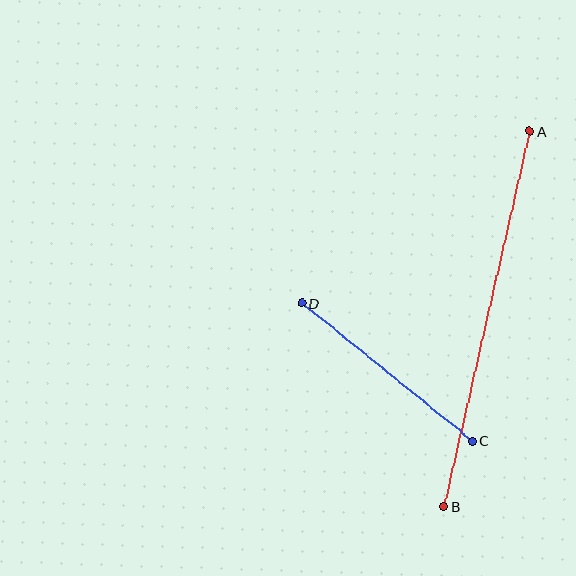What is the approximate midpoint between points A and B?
The midpoint is at approximately (487, 319) pixels.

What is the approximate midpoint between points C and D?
The midpoint is at approximately (387, 372) pixels.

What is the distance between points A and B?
The distance is approximately 385 pixels.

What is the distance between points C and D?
The distance is approximately 219 pixels.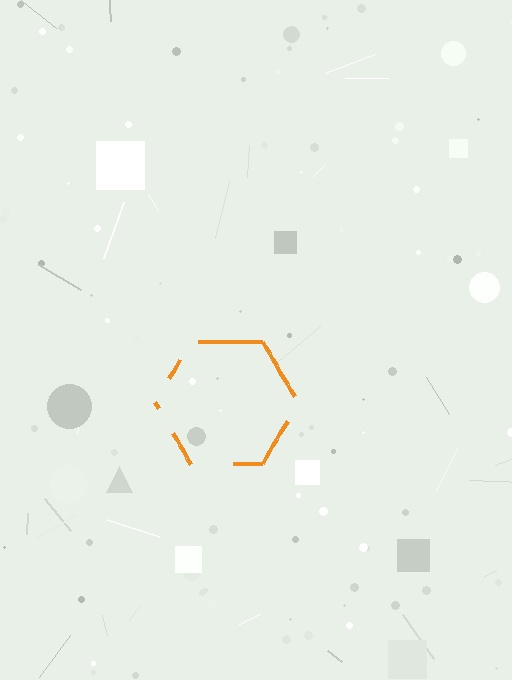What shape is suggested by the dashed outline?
The dashed outline suggests a hexagon.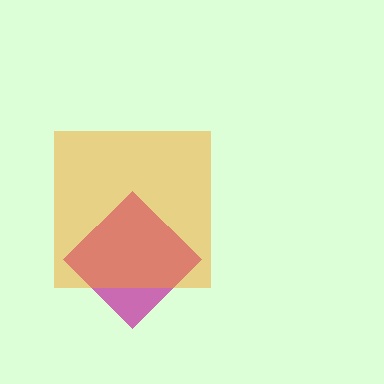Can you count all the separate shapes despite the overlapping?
Yes, there are 2 separate shapes.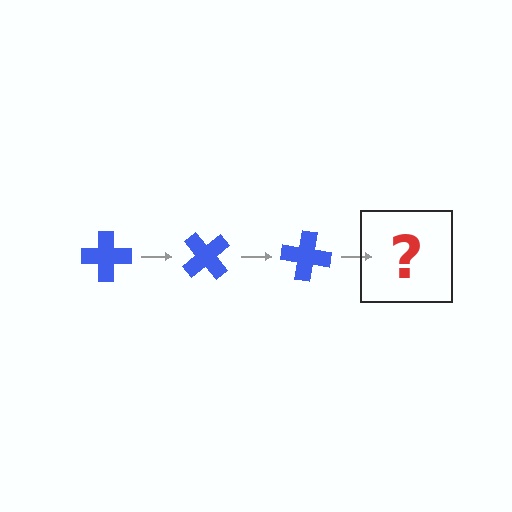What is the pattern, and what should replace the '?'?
The pattern is that the cross rotates 50 degrees each step. The '?' should be a blue cross rotated 150 degrees.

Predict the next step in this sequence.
The next step is a blue cross rotated 150 degrees.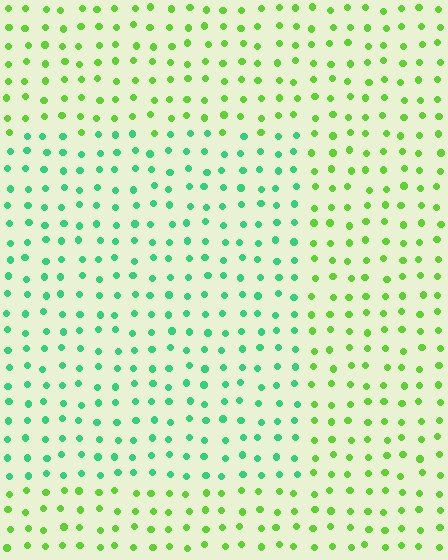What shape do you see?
I see a rectangle.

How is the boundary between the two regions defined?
The boundary is defined purely by a slight shift in hue (about 43 degrees). Spacing, size, and orientation are identical on both sides.